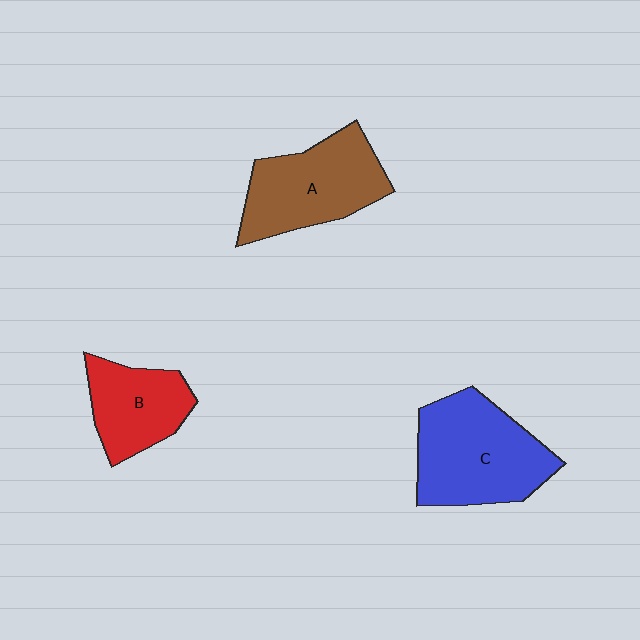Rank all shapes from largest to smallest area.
From largest to smallest: C (blue), A (brown), B (red).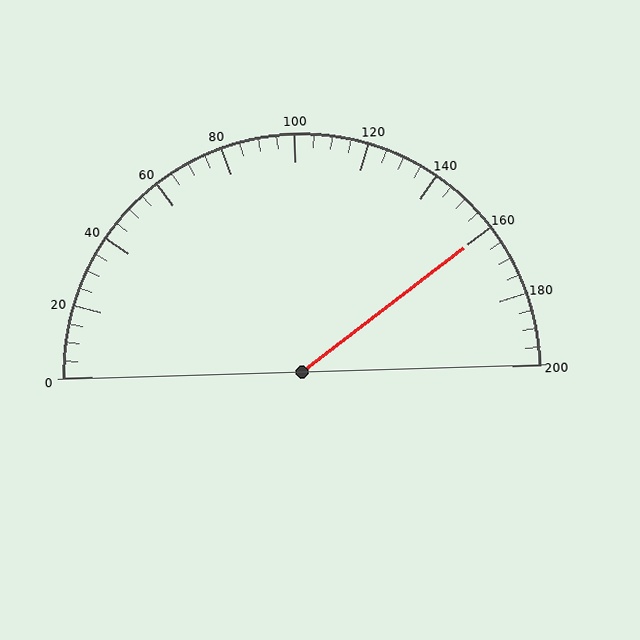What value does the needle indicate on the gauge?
The needle indicates approximately 160.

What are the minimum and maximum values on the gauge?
The gauge ranges from 0 to 200.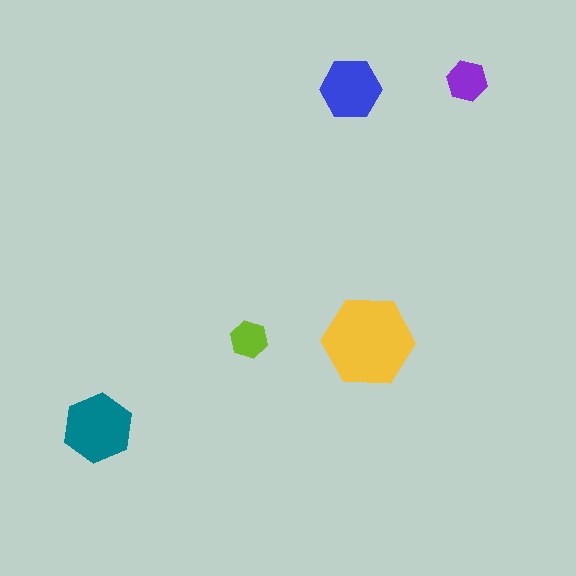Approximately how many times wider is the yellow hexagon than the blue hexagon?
About 1.5 times wider.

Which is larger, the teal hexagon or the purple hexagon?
The teal one.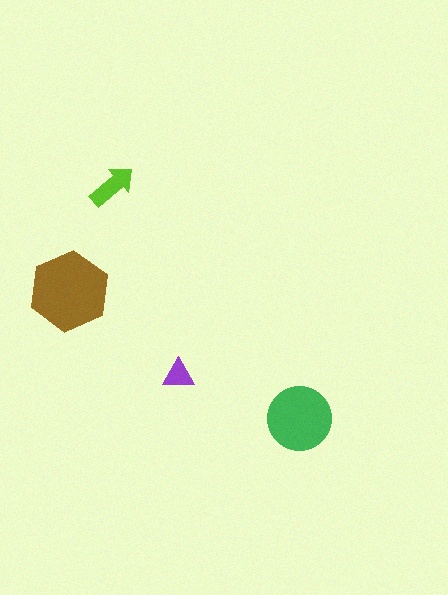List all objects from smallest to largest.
The purple triangle, the lime arrow, the green circle, the brown hexagon.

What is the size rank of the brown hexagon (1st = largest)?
1st.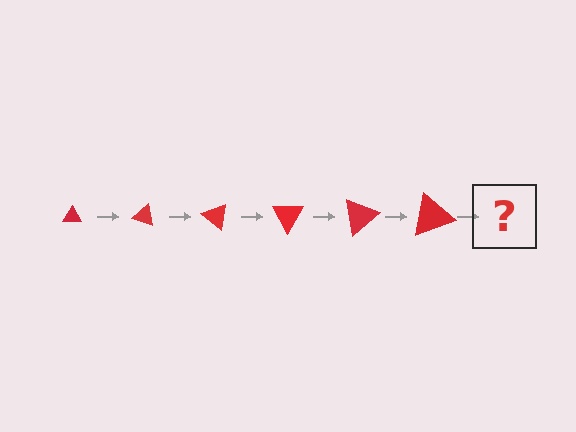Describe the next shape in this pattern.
It should be a triangle, larger than the previous one and rotated 120 degrees from the start.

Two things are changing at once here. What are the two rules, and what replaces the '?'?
The two rules are that the triangle grows larger each step and it rotates 20 degrees each step. The '?' should be a triangle, larger than the previous one and rotated 120 degrees from the start.